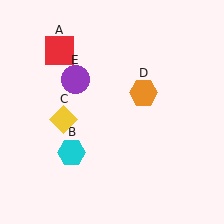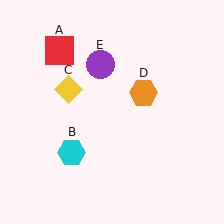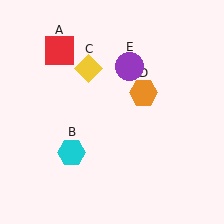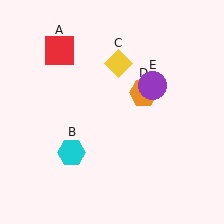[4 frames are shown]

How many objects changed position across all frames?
2 objects changed position: yellow diamond (object C), purple circle (object E).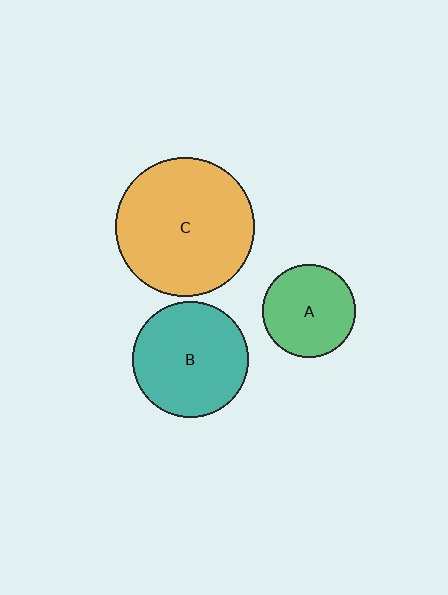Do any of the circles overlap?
No, none of the circles overlap.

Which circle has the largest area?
Circle C (orange).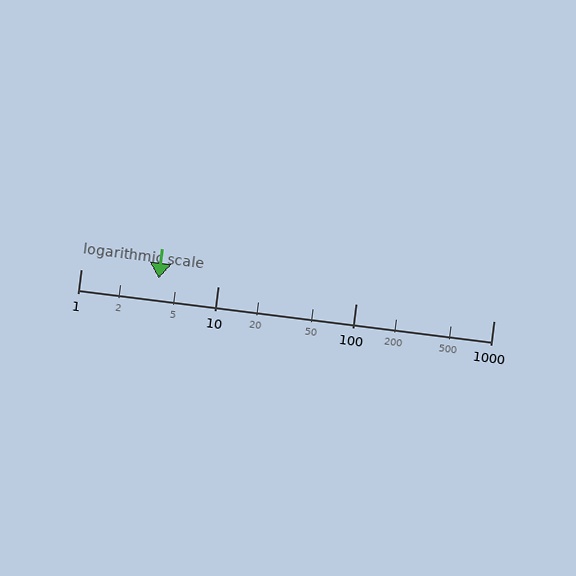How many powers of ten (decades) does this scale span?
The scale spans 3 decades, from 1 to 1000.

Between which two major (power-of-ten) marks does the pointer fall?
The pointer is between 1 and 10.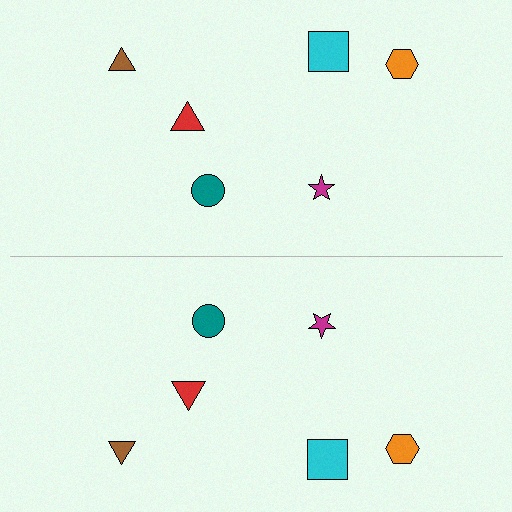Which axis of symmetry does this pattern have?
The pattern has a horizontal axis of symmetry running through the center of the image.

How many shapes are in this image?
There are 12 shapes in this image.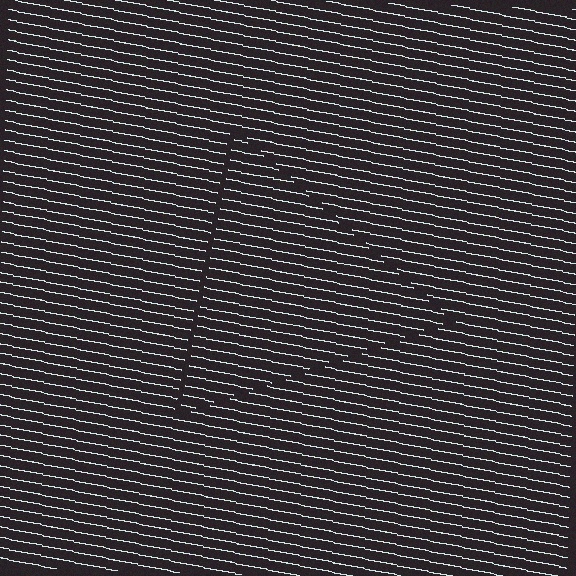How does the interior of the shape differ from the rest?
The interior of the shape contains the same grating, shifted by half a period — the contour is defined by the phase discontinuity where line-ends from the inner and outer gratings abut.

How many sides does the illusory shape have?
3 sides — the line-ends trace a triangle.